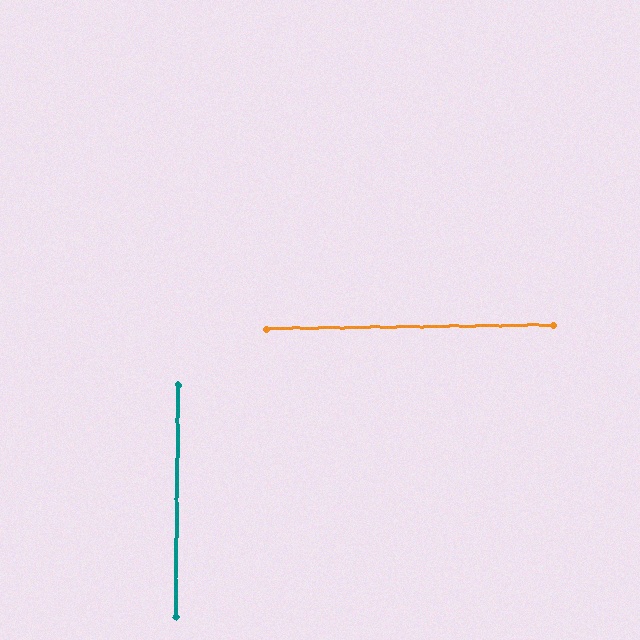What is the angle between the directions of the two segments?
Approximately 89 degrees.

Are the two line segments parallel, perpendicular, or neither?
Perpendicular — they meet at approximately 89°.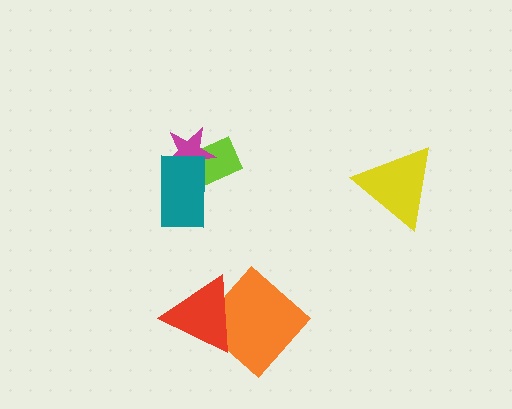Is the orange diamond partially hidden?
Yes, it is partially covered by another shape.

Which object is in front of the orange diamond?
The red triangle is in front of the orange diamond.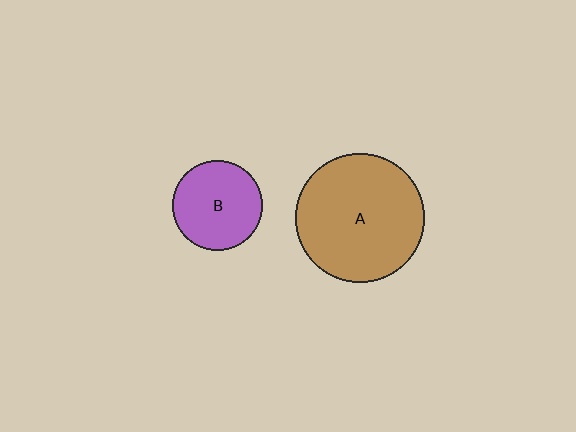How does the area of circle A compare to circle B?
Approximately 2.1 times.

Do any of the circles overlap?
No, none of the circles overlap.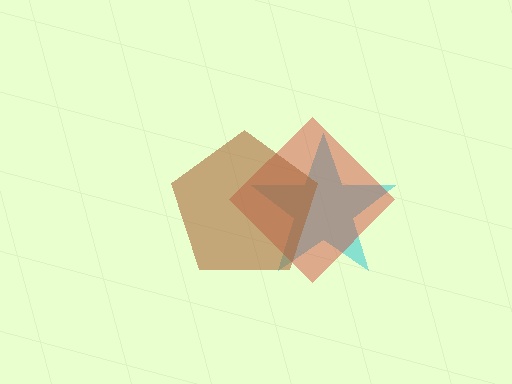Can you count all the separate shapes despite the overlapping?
Yes, there are 3 separate shapes.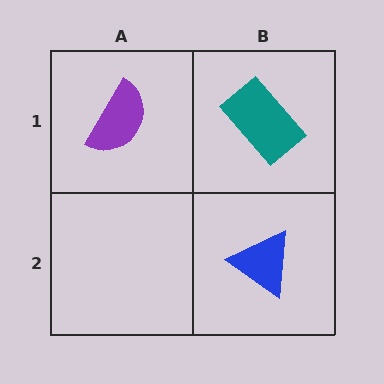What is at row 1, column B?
A teal rectangle.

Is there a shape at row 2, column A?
No, that cell is empty.